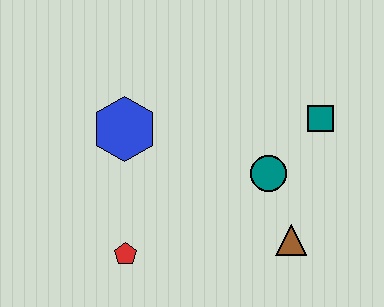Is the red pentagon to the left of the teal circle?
Yes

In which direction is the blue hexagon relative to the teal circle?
The blue hexagon is to the left of the teal circle.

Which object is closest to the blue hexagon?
The red pentagon is closest to the blue hexagon.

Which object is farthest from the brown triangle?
The blue hexagon is farthest from the brown triangle.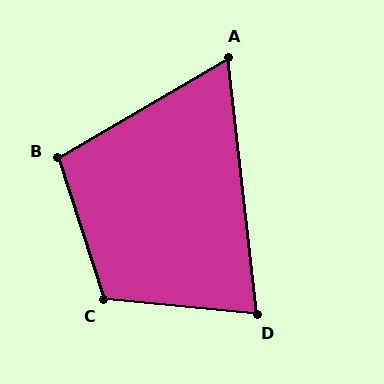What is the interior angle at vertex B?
Approximately 102 degrees (obtuse).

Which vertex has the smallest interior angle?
A, at approximately 66 degrees.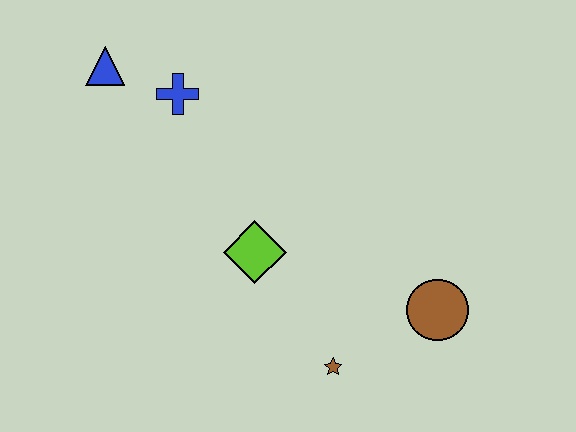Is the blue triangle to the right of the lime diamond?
No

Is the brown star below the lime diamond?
Yes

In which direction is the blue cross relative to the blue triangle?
The blue cross is to the right of the blue triangle.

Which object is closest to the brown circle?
The brown star is closest to the brown circle.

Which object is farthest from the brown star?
The blue triangle is farthest from the brown star.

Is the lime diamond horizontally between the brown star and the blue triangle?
Yes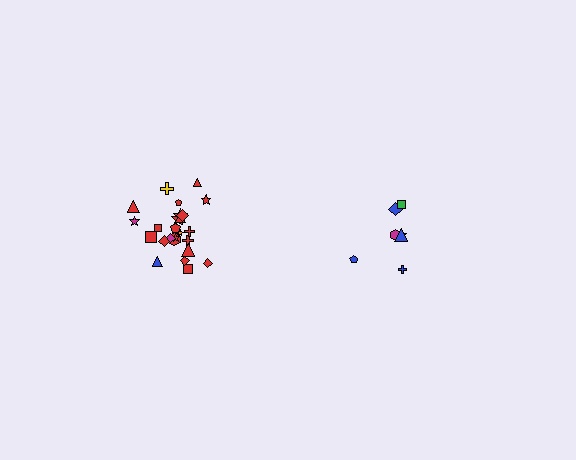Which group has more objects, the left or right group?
The left group.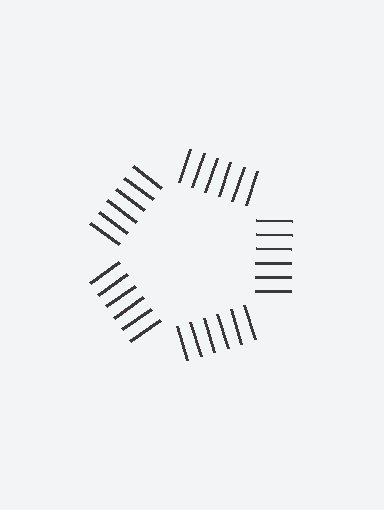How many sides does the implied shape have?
5 sides — the line-ends trace a pentagon.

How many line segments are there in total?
30 — 6 along each of the 5 edges.